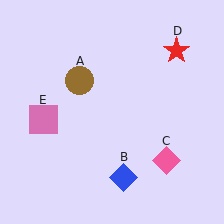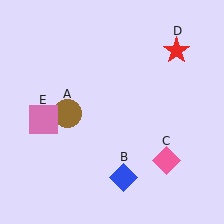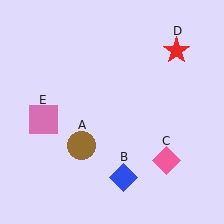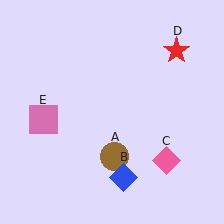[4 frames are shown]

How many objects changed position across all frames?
1 object changed position: brown circle (object A).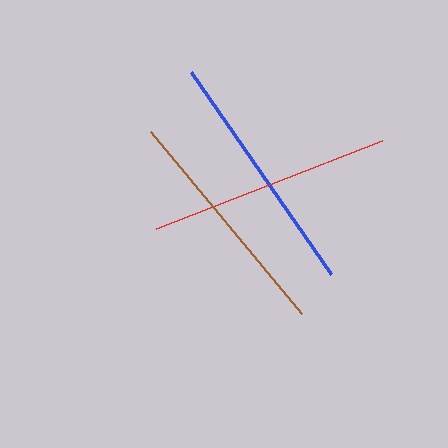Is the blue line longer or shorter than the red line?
The blue line is longer than the red line.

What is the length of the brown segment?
The brown segment is approximately 236 pixels long.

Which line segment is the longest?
The blue line is the longest at approximately 246 pixels.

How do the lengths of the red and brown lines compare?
The red and brown lines are approximately the same length.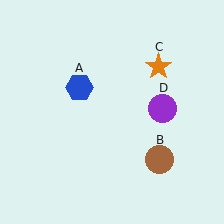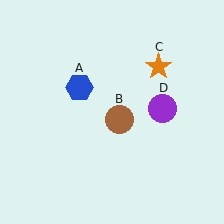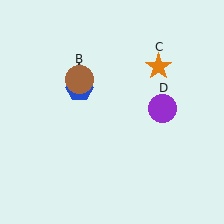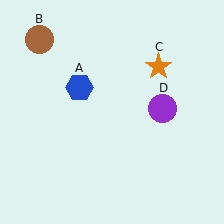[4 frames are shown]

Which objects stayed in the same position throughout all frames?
Blue hexagon (object A) and orange star (object C) and purple circle (object D) remained stationary.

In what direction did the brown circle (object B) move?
The brown circle (object B) moved up and to the left.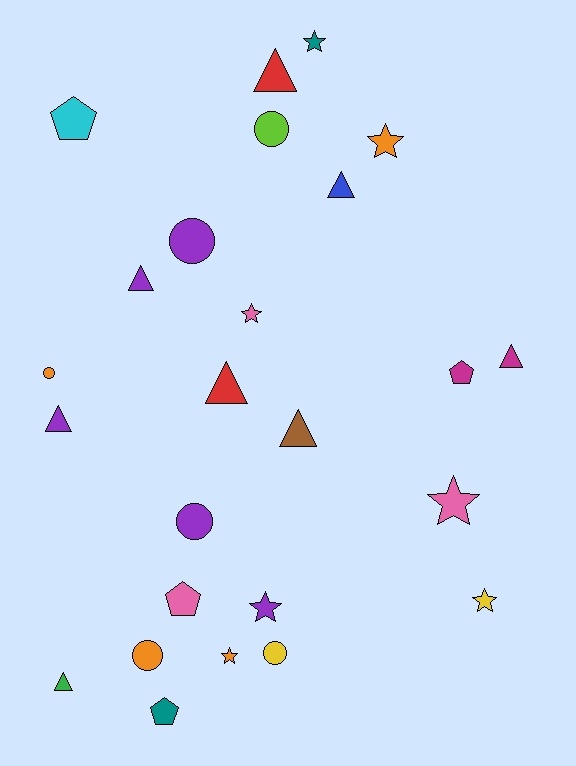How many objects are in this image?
There are 25 objects.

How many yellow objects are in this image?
There are 2 yellow objects.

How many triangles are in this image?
There are 8 triangles.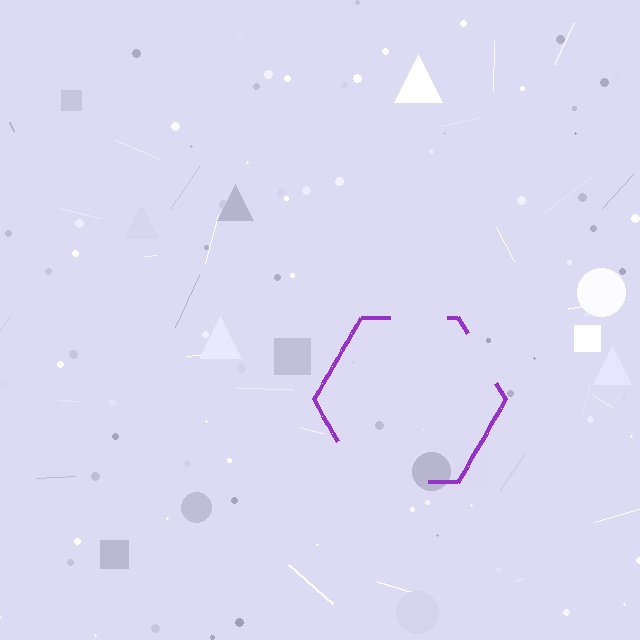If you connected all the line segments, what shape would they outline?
They would outline a hexagon.